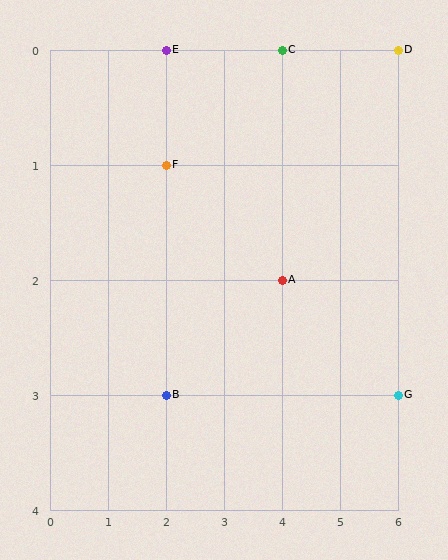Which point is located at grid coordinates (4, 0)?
Point C is at (4, 0).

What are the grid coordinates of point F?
Point F is at grid coordinates (2, 1).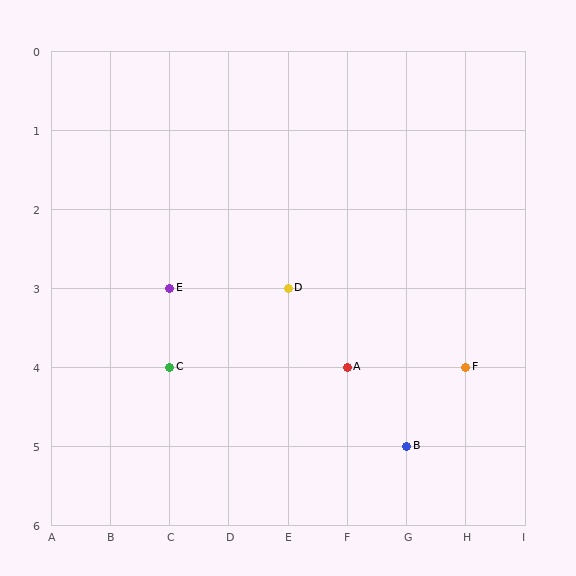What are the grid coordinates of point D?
Point D is at grid coordinates (E, 3).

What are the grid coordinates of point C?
Point C is at grid coordinates (C, 4).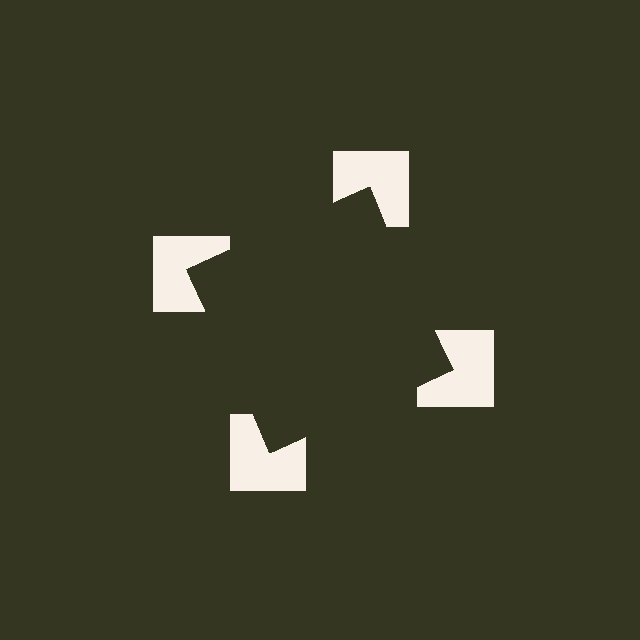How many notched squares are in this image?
There are 4 — one at each vertex of the illusory square.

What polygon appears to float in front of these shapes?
An illusory square — its edges are inferred from the aligned wedge cuts in the notched squares, not physically drawn.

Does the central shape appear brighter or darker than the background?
It typically appears slightly darker than the background, even though no actual brightness change is drawn.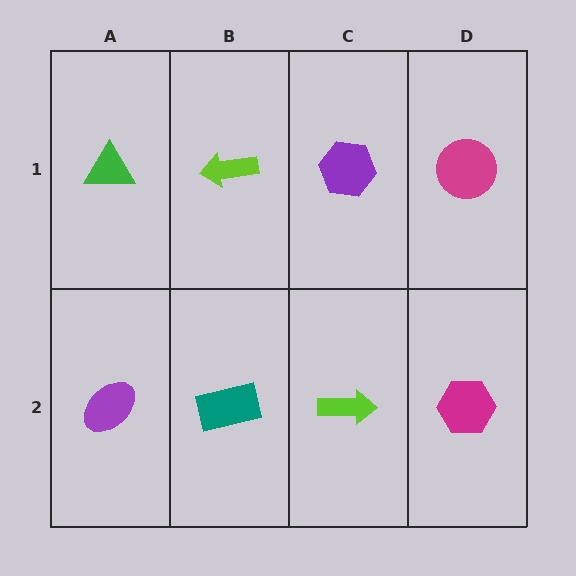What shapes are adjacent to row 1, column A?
A purple ellipse (row 2, column A), a lime arrow (row 1, column B).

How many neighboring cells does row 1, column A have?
2.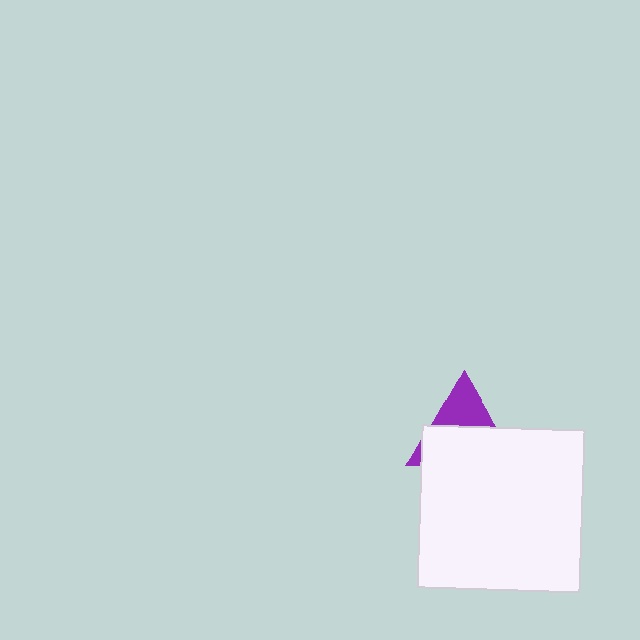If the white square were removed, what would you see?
You would see the complete purple triangle.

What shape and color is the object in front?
The object in front is a white square.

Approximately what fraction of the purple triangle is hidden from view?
Roughly 63% of the purple triangle is hidden behind the white square.